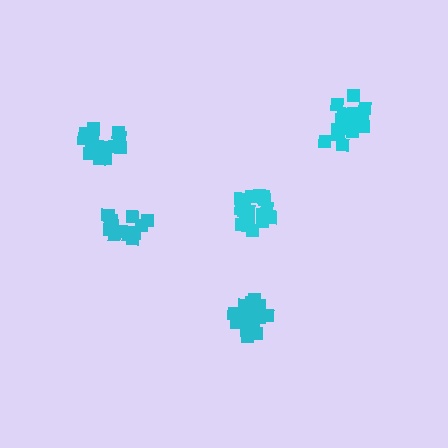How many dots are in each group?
Group 1: 17 dots, Group 2: 15 dots, Group 3: 15 dots, Group 4: 19 dots, Group 5: 18 dots (84 total).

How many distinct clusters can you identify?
There are 5 distinct clusters.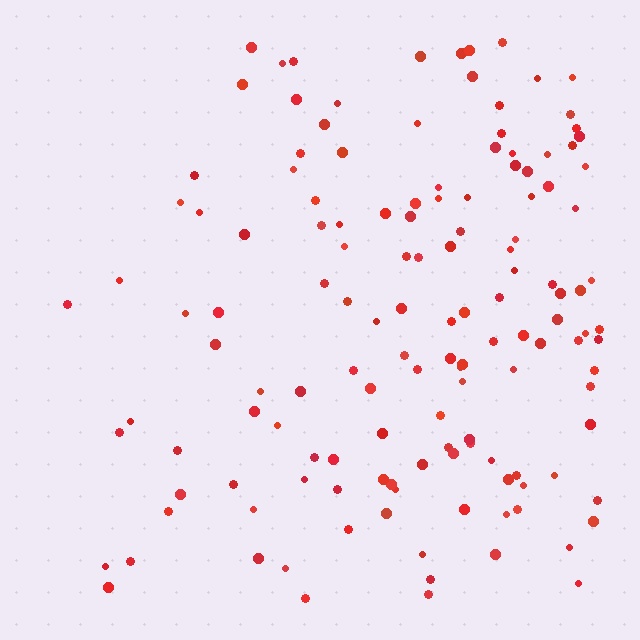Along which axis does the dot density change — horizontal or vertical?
Horizontal.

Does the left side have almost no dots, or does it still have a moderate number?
Still a moderate number, just noticeably fewer than the right.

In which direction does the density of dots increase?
From left to right, with the right side densest.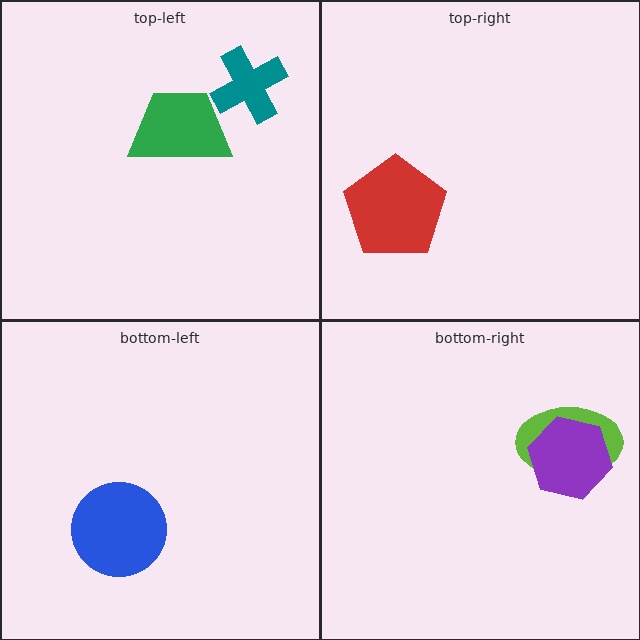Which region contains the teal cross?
The top-left region.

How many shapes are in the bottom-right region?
2.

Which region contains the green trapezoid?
The top-left region.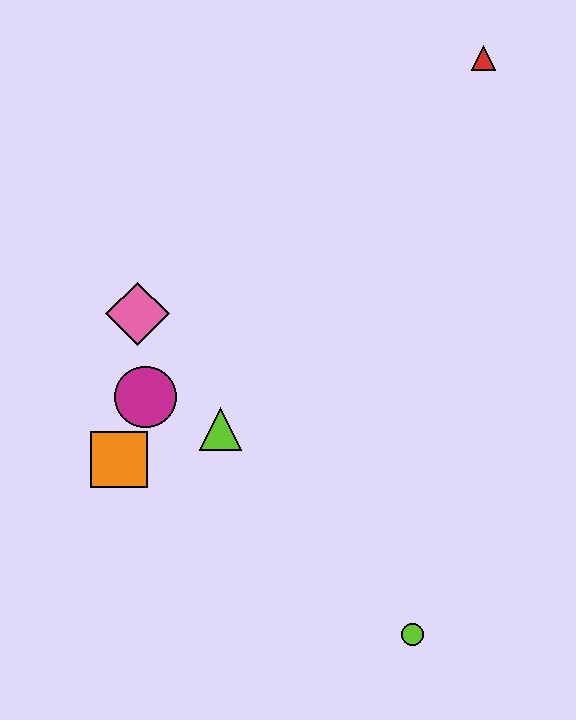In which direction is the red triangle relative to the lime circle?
The red triangle is above the lime circle.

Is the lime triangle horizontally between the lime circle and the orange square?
Yes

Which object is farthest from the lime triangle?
The red triangle is farthest from the lime triangle.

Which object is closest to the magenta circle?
The orange square is closest to the magenta circle.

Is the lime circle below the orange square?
Yes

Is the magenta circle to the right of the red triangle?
No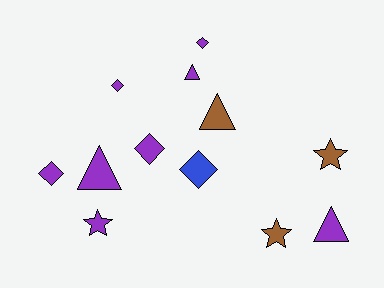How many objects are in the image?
There are 12 objects.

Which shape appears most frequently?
Diamond, with 5 objects.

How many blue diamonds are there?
There is 1 blue diamond.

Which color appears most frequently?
Purple, with 8 objects.